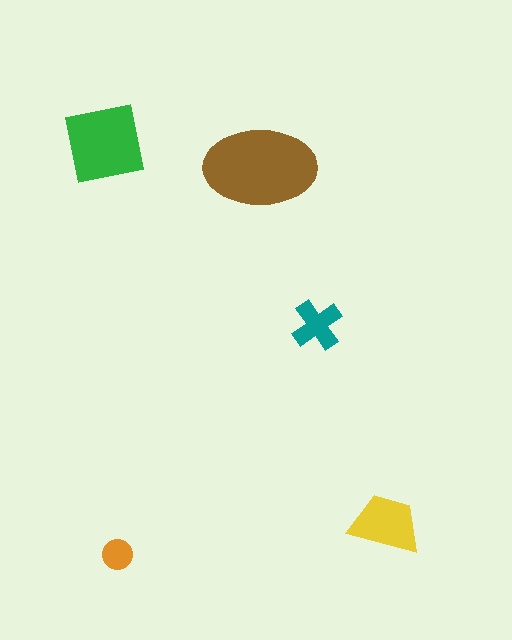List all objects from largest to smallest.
The brown ellipse, the green square, the yellow trapezoid, the teal cross, the orange circle.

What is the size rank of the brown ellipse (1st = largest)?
1st.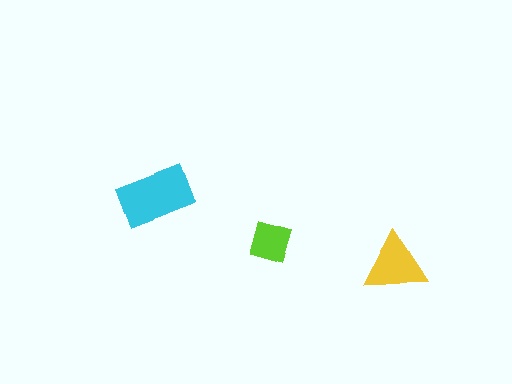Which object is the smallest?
The lime diamond.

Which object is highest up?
The cyan rectangle is topmost.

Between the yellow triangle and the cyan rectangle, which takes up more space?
The cyan rectangle.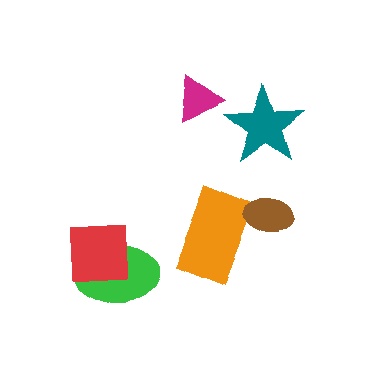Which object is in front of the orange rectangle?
The brown ellipse is in front of the orange rectangle.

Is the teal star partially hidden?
No, no other shape covers it.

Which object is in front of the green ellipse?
The red square is in front of the green ellipse.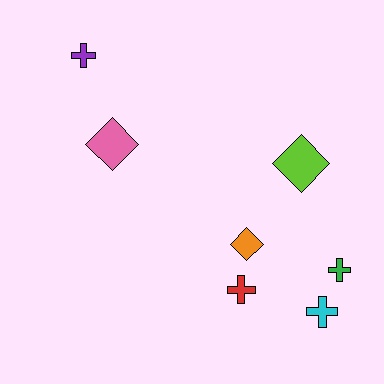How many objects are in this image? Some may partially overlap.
There are 7 objects.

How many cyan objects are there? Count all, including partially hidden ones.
There is 1 cyan object.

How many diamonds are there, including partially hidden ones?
There are 3 diamonds.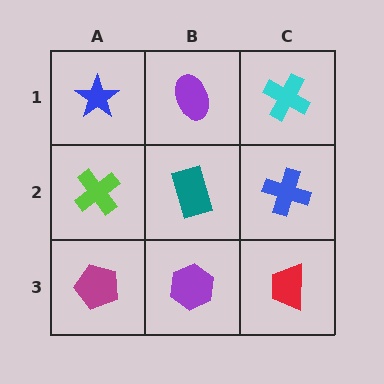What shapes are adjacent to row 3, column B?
A teal rectangle (row 2, column B), a magenta pentagon (row 3, column A), a red trapezoid (row 3, column C).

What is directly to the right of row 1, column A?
A purple ellipse.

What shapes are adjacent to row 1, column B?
A teal rectangle (row 2, column B), a blue star (row 1, column A), a cyan cross (row 1, column C).